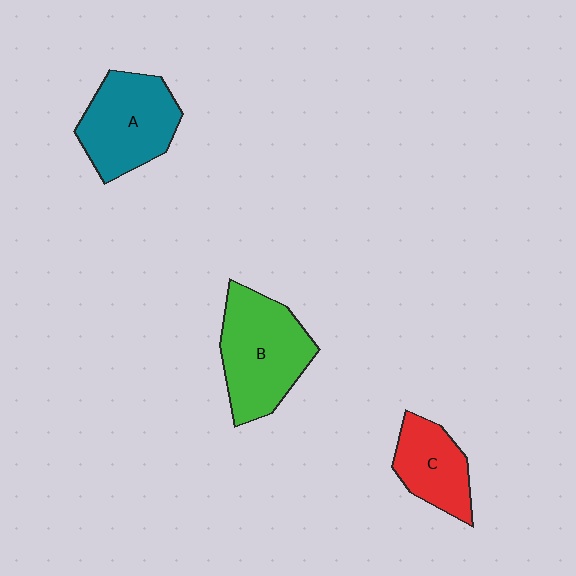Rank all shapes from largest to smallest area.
From largest to smallest: B (green), A (teal), C (red).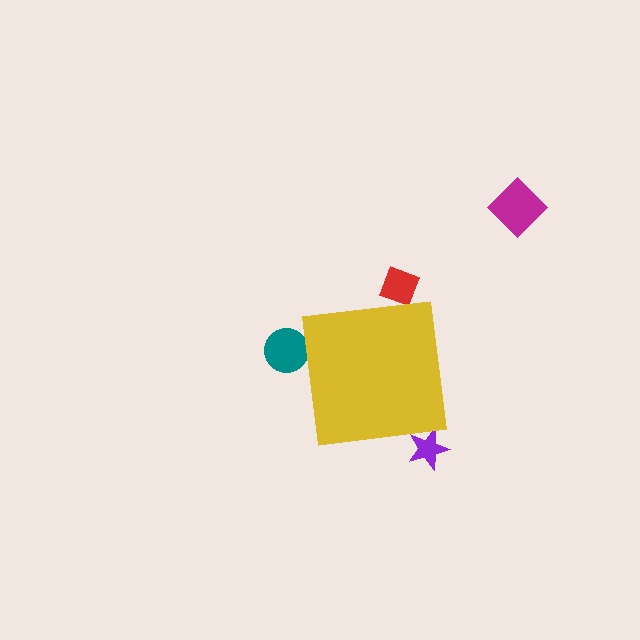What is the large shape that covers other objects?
A yellow square.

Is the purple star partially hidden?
Yes, the purple star is partially hidden behind the yellow square.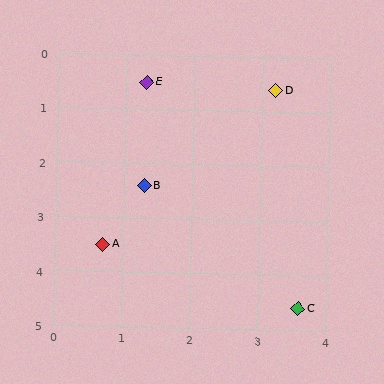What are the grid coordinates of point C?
Point C is at approximately (3.6, 4.6).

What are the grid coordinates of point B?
Point B is at approximately (1.3, 2.4).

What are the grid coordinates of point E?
Point E is at approximately (1.3, 0.5).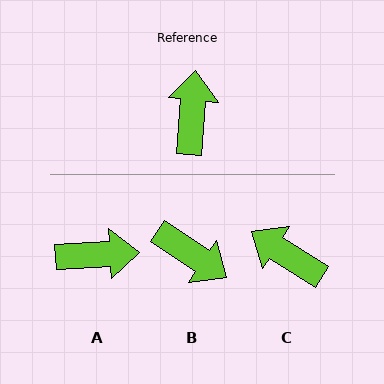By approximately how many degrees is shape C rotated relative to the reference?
Approximately 62 degrees counter-clockwise.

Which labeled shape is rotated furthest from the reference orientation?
B, about 119 degrees away.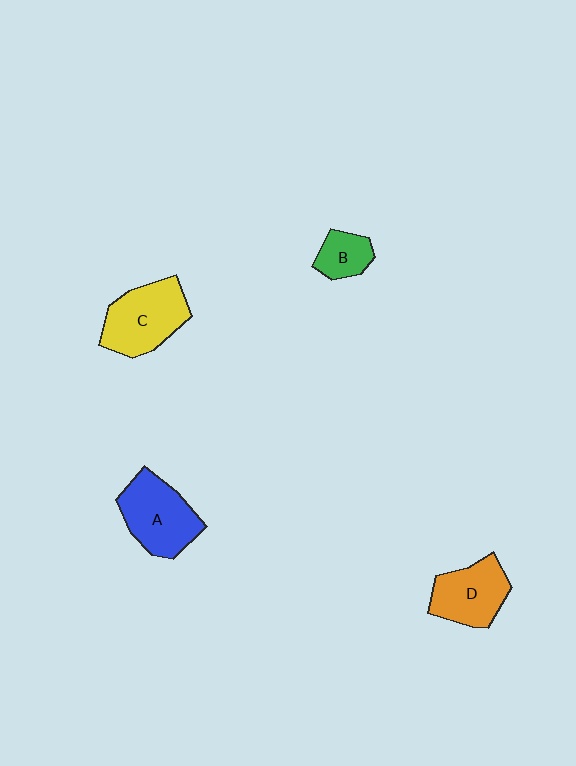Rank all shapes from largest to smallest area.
From largest to smallest: C (yellow), A (blue), D (orange), B (green).